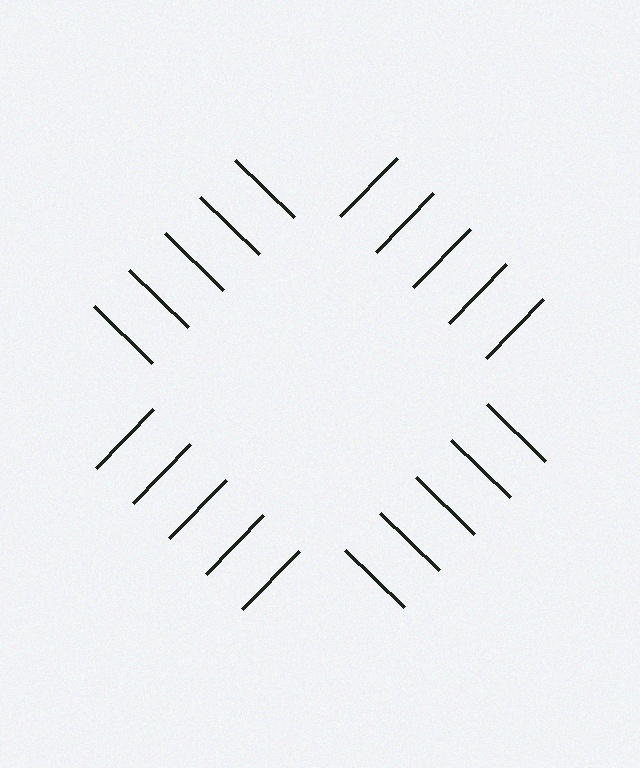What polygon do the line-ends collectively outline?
An illusory square — the line segments terminate on its edges but no continuous stroke is drawn.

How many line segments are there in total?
20 — 5 along each of the 4 edges.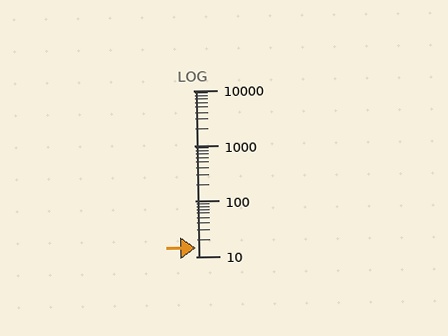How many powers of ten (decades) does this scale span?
The scale spans 3 decades, from 10 to 10000.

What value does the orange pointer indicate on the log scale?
The pointer indicates approximately 14.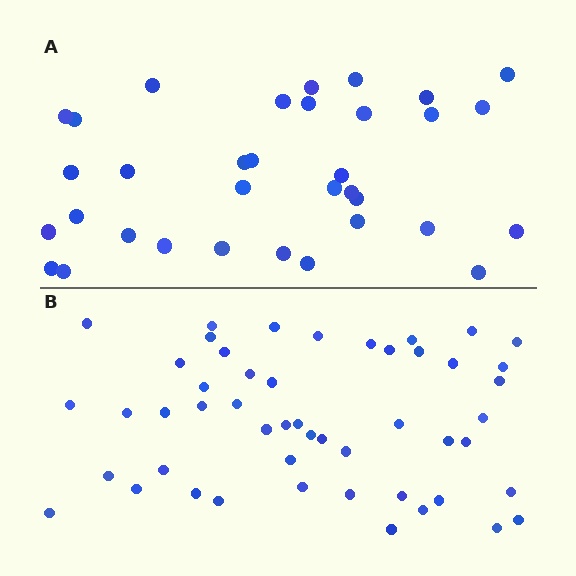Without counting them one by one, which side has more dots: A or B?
Region B (the bottom region) has more dots.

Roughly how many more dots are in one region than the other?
Region B has approximately 15 more dots than region A.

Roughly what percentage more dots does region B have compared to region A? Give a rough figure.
About 45% more.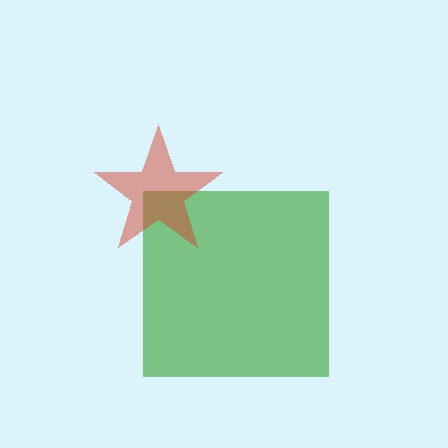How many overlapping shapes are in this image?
There are 2 overlapping shapes in the image.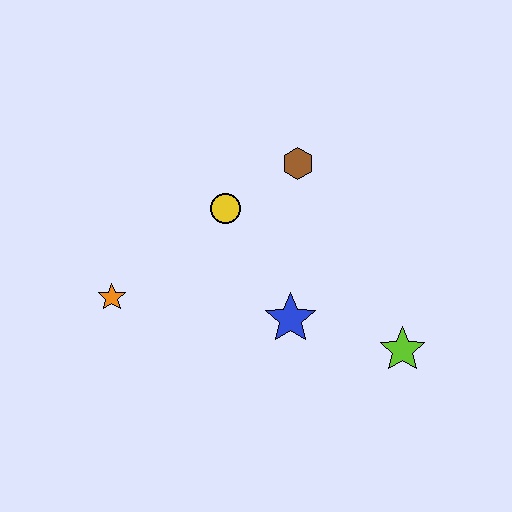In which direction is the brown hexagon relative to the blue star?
The brown hexagon is above the blue star.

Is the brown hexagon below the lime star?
No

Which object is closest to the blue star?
The lime star is closest to the blue star.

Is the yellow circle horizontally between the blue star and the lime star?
No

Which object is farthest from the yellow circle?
The lime star is farthest from the yellow circle.